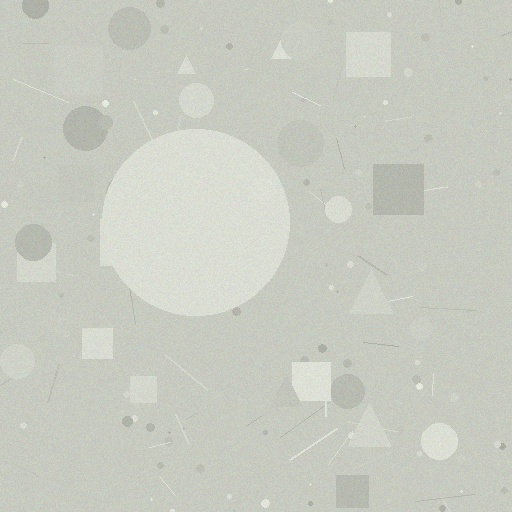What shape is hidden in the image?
A circle is hidden in the image.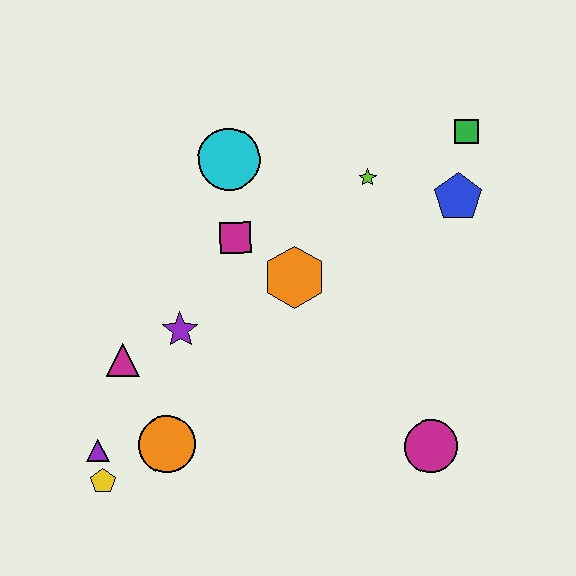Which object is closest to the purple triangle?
The yellow pentagon is closest to the purple triangle.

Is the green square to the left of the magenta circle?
No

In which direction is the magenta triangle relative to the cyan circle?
The magenta triangle is below the cyan circle.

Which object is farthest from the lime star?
The yellow pentagon is farthest from the lime star.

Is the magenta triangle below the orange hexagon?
Yes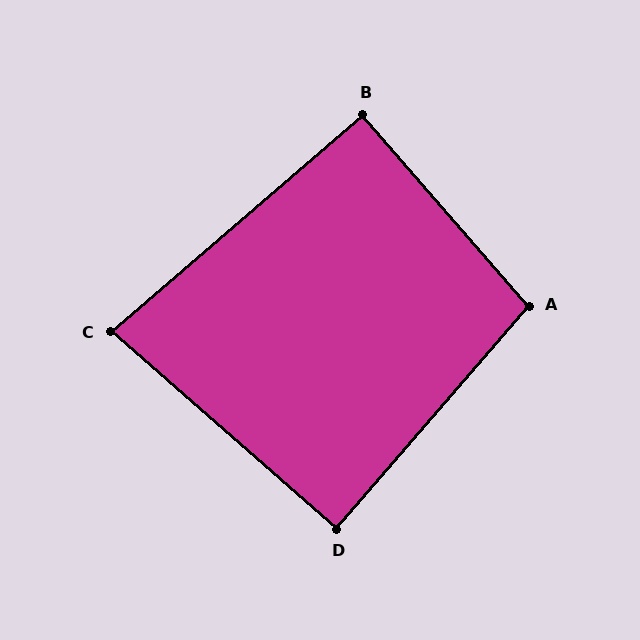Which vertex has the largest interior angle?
A, at approximately 98 degrees.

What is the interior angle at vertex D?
Approximately 90 degrees (approximately right).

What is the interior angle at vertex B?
Approximately 90 degrees (approximately right).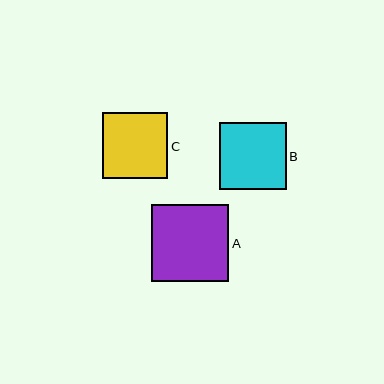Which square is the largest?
Square A is the largest with a size of approximately 77 pixels.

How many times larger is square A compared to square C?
Square A is approximately 1.2 times the size of square C.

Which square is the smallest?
Square C is the smallest with a size of approximately 66 pixels.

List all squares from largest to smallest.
From largest to smallest: A, B, C.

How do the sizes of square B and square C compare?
Square B and square C are approximately the same size.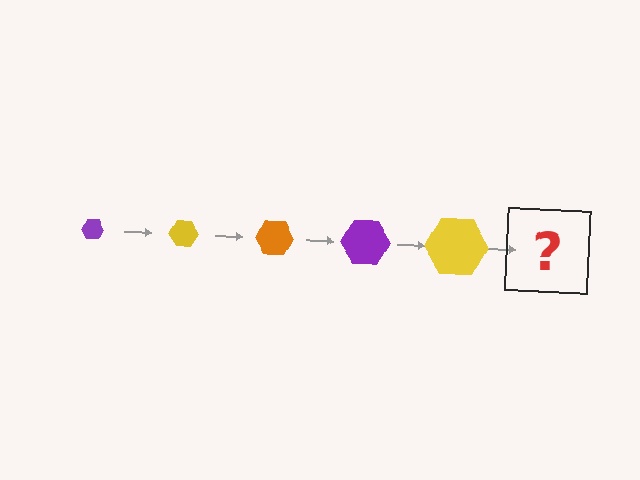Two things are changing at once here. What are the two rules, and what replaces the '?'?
The two rules are that the hexagon grows larger each step and the color cycles through purple, yellow, and orange. The '?' should be an orange hexagon, larger than the previous one.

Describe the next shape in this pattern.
It should be an orange hexagon, larger than the previous one.